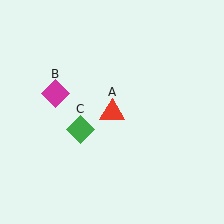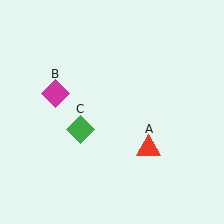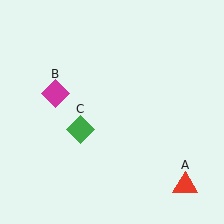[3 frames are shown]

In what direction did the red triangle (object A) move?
The red triangle (object A) moved down and to the right.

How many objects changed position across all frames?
1 object changed position: red triangle (object A).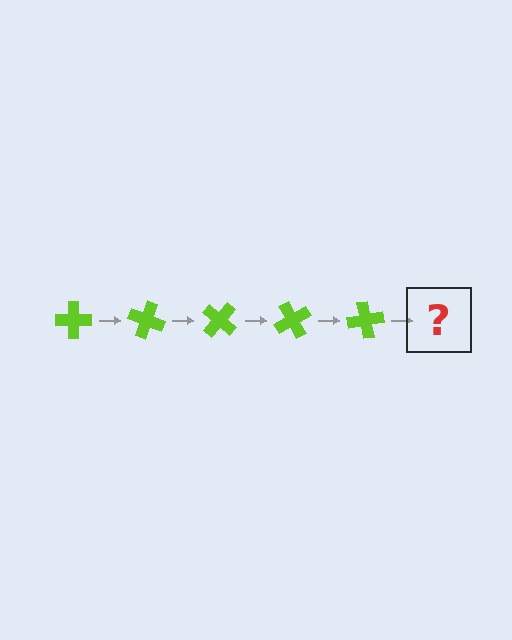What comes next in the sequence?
The next element should be a lime cross rotated 100 degrees.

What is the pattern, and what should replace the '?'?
The pattern is that the cross rotates 20 degrees each step. The '?' should be a lime cross rotated 100 degrees.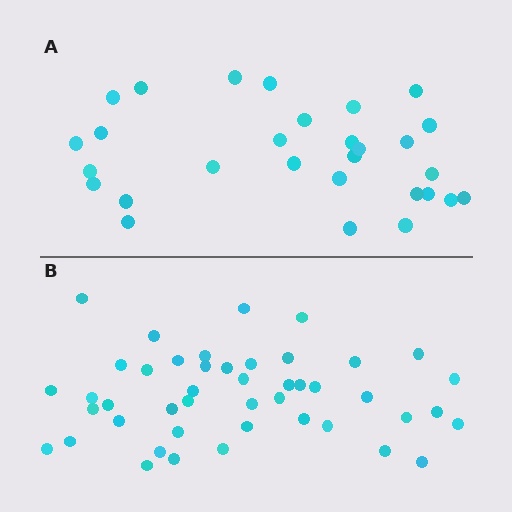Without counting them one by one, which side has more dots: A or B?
Region B (the bottom region) has more dots.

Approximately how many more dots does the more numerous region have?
Region B has approximately 15 more dots than region A.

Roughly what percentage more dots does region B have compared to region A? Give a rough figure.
About 55% more.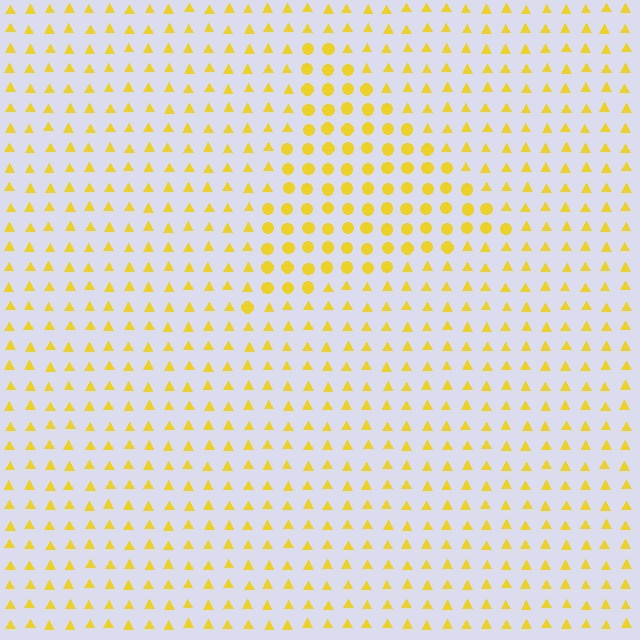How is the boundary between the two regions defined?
The boundary is defined by a change in element shape: circles inside vs. triangles outside. All elements share the same color and spacing.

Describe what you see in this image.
The image is filled with small yellow elements arranged in a uniform grid. A triangle-shaped region contains circles, while the surrounding area contains triangles. The boundary is defined purely by the change in element shape.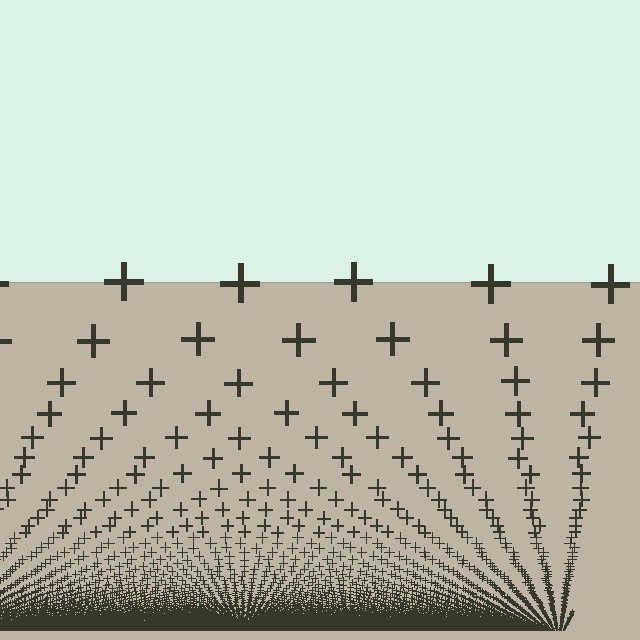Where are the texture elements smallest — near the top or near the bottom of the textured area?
Near the bottom.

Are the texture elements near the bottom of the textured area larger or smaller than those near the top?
Smaller. The gradient is inverted — elements near the bottom are smaller and denser.